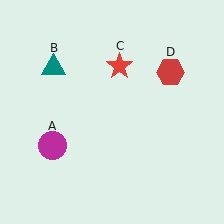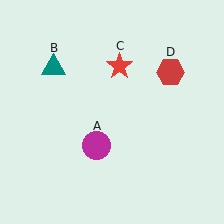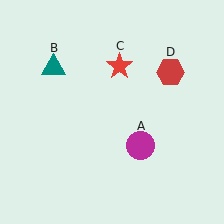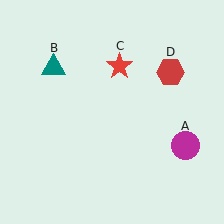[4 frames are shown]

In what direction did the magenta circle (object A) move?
The magenta circle (object A) moved right.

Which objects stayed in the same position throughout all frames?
Teal triangle (object B) and red star (object C) and red hexagon (object D) remained stationary.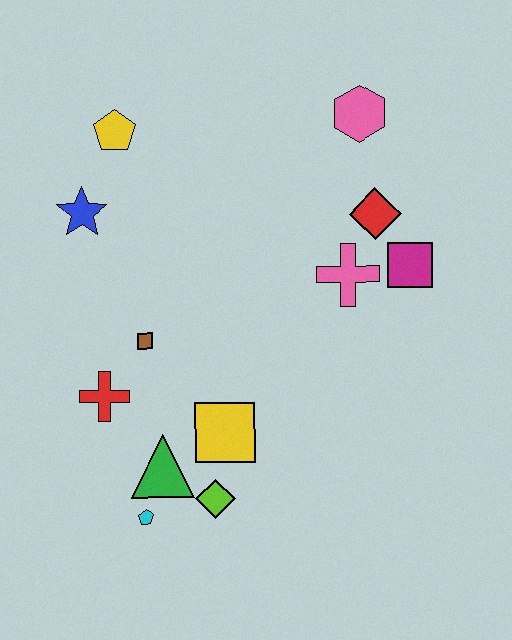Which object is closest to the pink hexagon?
The red diamond is closest to the pink hexagon.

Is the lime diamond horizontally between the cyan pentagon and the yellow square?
Yes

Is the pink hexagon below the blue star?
No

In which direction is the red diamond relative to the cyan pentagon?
The red diamond is above the cyan pentagon.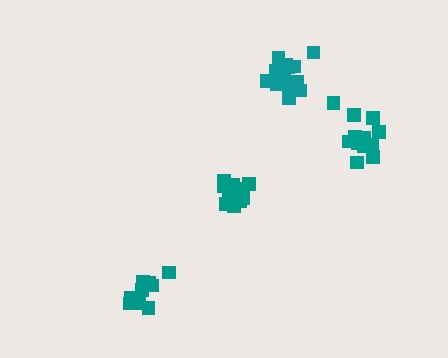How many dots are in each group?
Group 1: 15 dots, Group 2: 14 dots, Group 3: 10 dots, Group 4: 14 dots (53 total).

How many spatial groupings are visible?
There are 4 spatial groupings.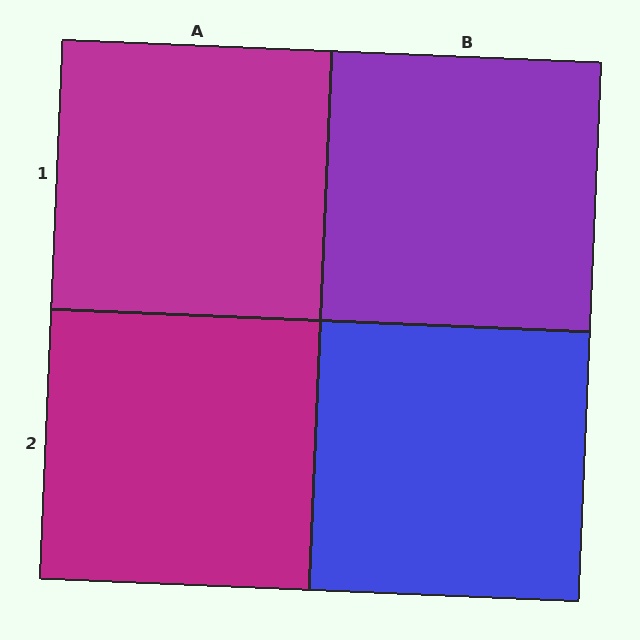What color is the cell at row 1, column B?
Purple.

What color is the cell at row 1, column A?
Magenta.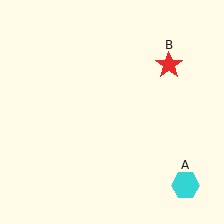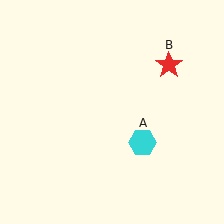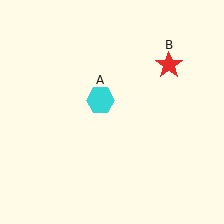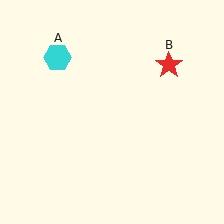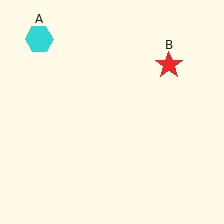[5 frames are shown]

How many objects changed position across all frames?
1 object changed position: cyan hexagon (object A).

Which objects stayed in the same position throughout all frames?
Red star (object B) remained stationary.